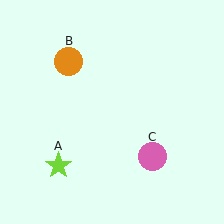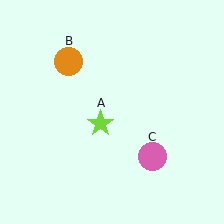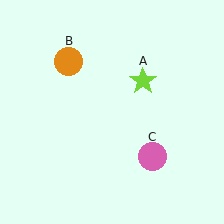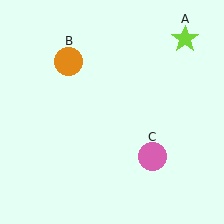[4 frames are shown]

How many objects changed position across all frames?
1 object changed position: lime star (object A).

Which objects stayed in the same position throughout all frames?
Orange circle (object B) and pink circle (object C) remained stationary.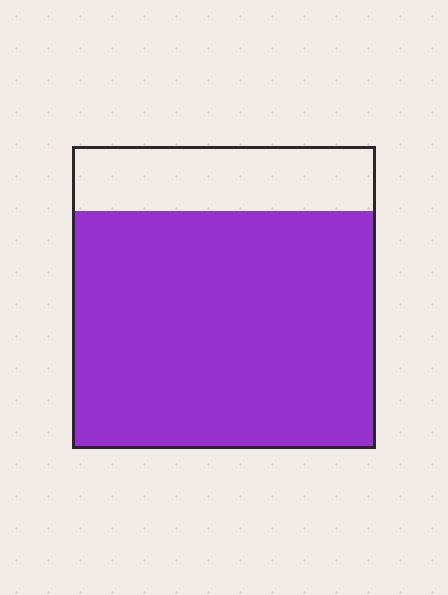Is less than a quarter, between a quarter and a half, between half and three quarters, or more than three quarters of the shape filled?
More than three quarters.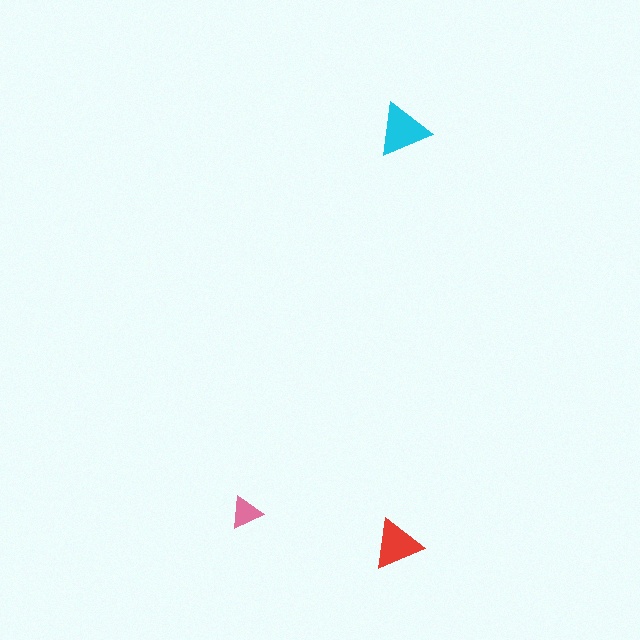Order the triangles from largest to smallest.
the cyan one, the red one, the pink one.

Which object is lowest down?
The red triangle is bottommost.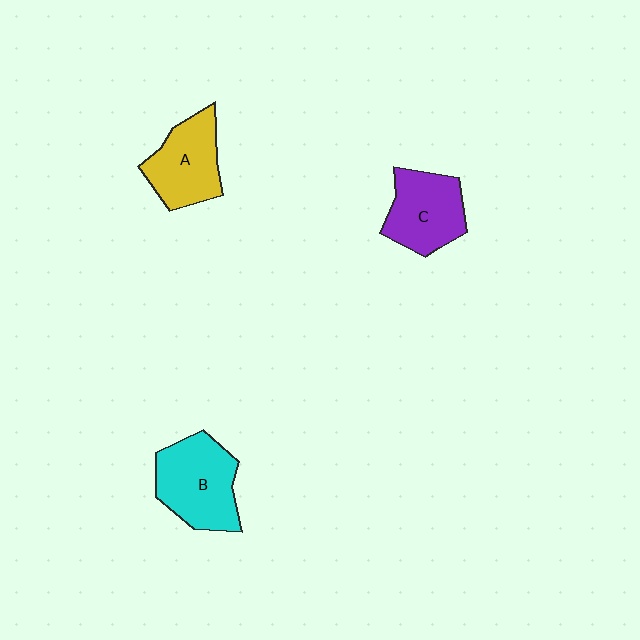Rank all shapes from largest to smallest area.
From largest to smallest: B (cyan), A (yellow), C (purple).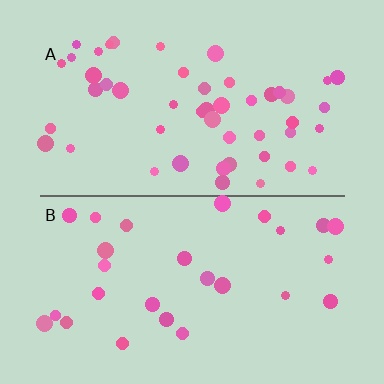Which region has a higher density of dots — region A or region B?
A (the top).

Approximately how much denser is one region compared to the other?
Approximately 1.8× — region A over region B.